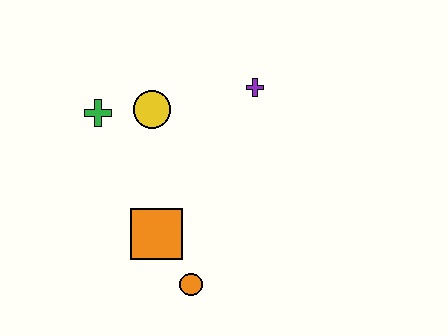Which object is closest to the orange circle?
The orange square is closest to the orange circle.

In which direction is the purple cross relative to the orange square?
The purple cross is above the orange square.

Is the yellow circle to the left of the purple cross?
Yes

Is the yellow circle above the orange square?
Yes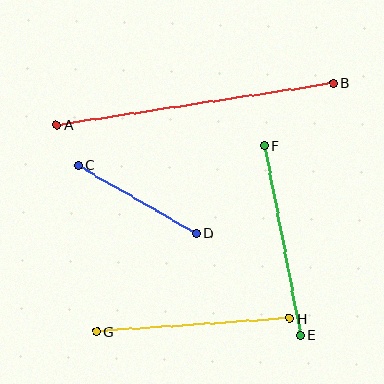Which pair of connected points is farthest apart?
Points A and B are farthest apart.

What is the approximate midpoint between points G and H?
The midpoint is at approximately (193, 325) pixels.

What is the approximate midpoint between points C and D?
The midpoint is at approximately (137, 199) pixels.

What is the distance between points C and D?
The distance is approximately 136 pixels.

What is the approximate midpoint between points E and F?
The midpoint is at approximately (283, 240) pixels.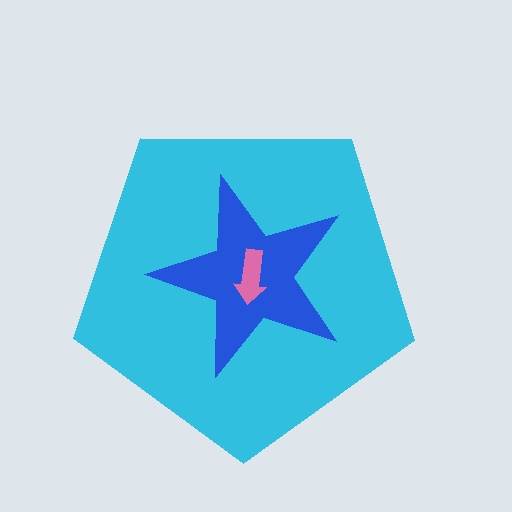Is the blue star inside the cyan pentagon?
Yes.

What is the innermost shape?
The pink arrow.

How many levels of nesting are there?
3.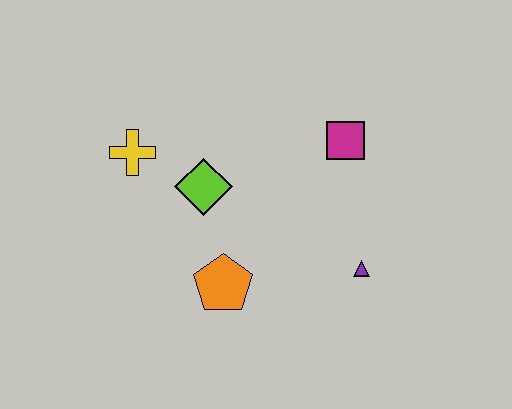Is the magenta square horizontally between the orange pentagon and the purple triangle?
Yes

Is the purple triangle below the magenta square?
Yes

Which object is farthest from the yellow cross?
The purple triangle is farthest from the yellow cross.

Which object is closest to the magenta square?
The purple triangle is closest to the magenta square.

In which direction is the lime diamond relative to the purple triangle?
The lime diamond is to the left of the purple triangle.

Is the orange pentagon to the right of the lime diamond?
Yes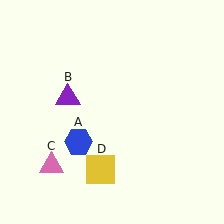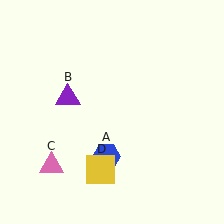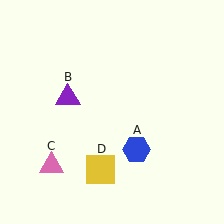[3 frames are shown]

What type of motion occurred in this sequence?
The blue hexagon (object A) rotated counterclockwise around the center of the scene.